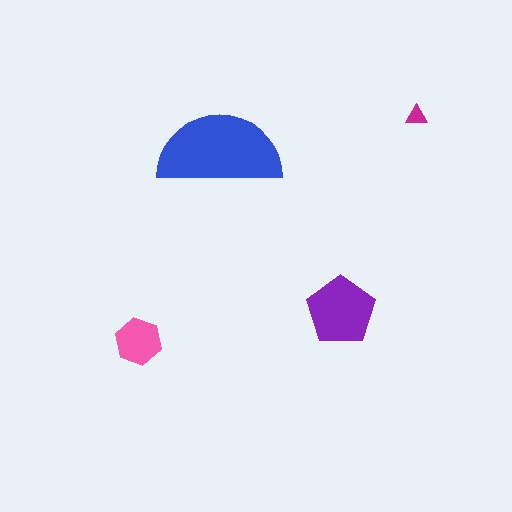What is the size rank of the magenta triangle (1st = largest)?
4th.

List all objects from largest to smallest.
The blue semicircle, the purple pentagon, the pink hexagon, the magenta triangle.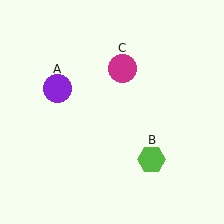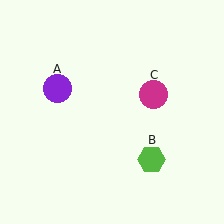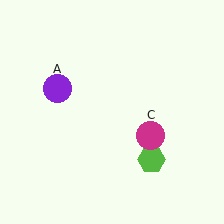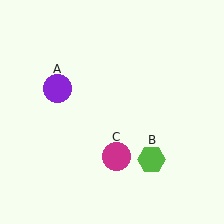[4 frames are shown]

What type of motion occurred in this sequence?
The magenta circle (object C) rotated clockwise around the center of the scene.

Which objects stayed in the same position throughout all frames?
Purple circle (object A) and lime hexagon (object B) remained stationary.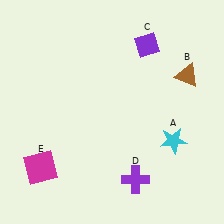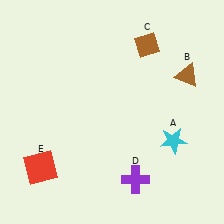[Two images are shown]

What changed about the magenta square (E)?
In Image 1, E is magenta. In Image 2, it changed to red.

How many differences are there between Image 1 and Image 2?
There are 2 differences between the two images.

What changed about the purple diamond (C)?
In Image 1, C is purple. In Image 2, it changed to brown.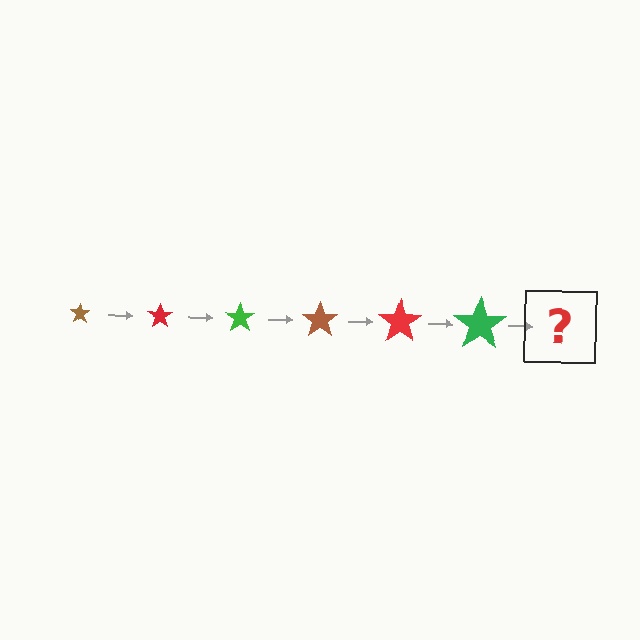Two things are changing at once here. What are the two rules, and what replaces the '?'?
The two rules are that the star grows larger each step and the color cycles through brown, red, and green. The '?' should be a brown star, larger than the previous one.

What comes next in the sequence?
The next element should be a brown star, larger than the previous one.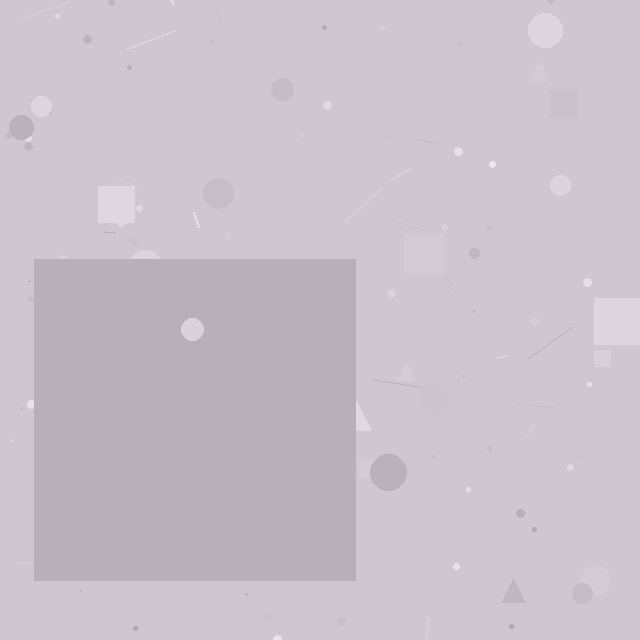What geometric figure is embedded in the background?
A square is embedded in the background.